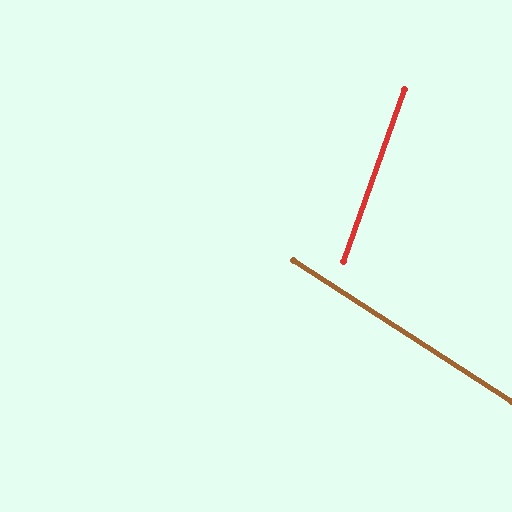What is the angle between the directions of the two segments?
Approximately 77 degrees.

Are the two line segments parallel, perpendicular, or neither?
Neither parallel nor perpendicular — they differ by about 77°.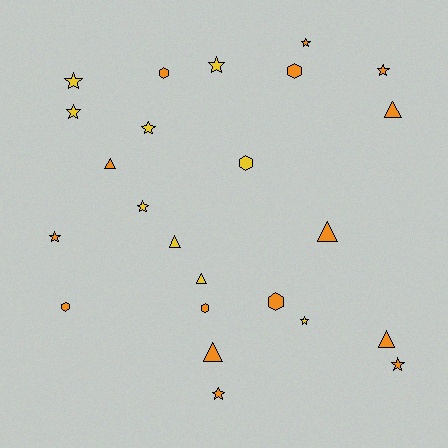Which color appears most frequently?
Orange, with 15 objects.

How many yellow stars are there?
There are 6 yellow stars.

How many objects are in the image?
There are 24 objects.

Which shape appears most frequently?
Star, with 11 objects.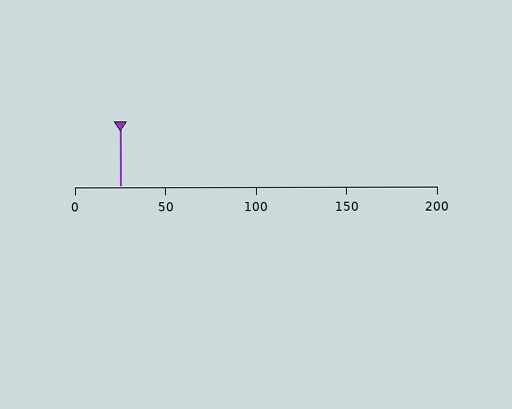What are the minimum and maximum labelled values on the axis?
The axis runs from 0 to 200.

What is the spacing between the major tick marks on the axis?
The major ticks are spaced 50 apart.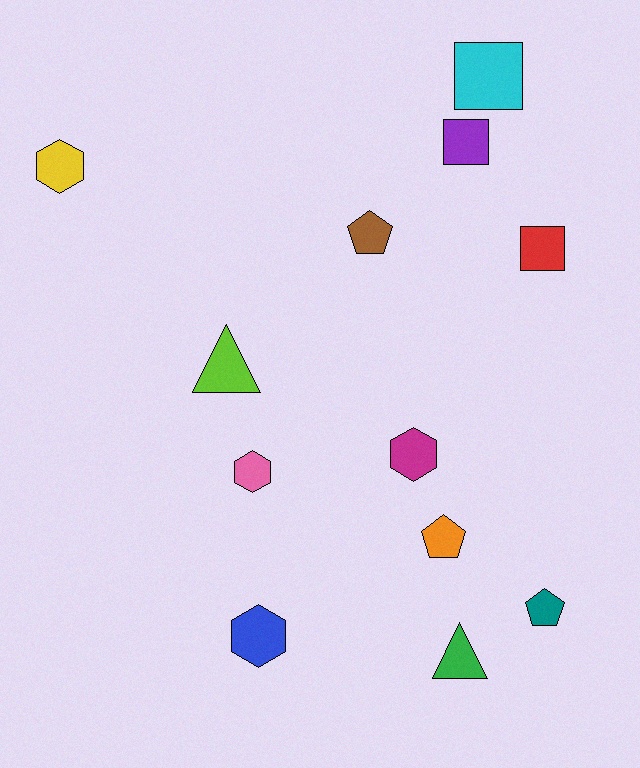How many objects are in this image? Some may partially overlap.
There are 12 objects.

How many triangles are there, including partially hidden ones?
There are 2 triangles.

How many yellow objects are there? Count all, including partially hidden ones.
There is 1 yellow object.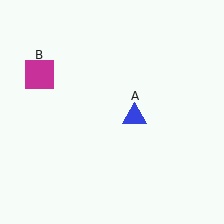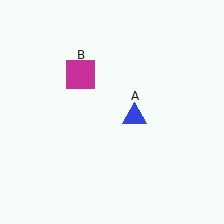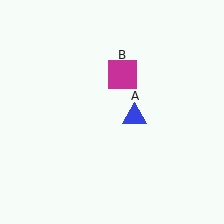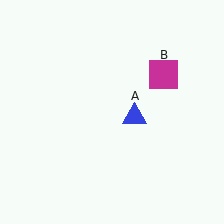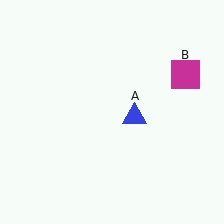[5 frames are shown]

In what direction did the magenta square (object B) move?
The magenta square (object B) moved right.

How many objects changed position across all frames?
1 object changed position: magenta square (object B).